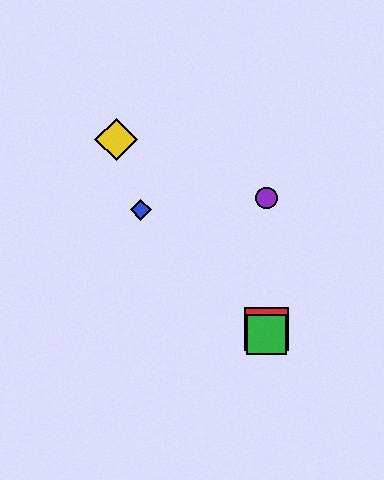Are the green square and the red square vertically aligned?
Yes, both are at x≈266.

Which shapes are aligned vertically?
The red square, the green square, the purple circle are aligned vertically.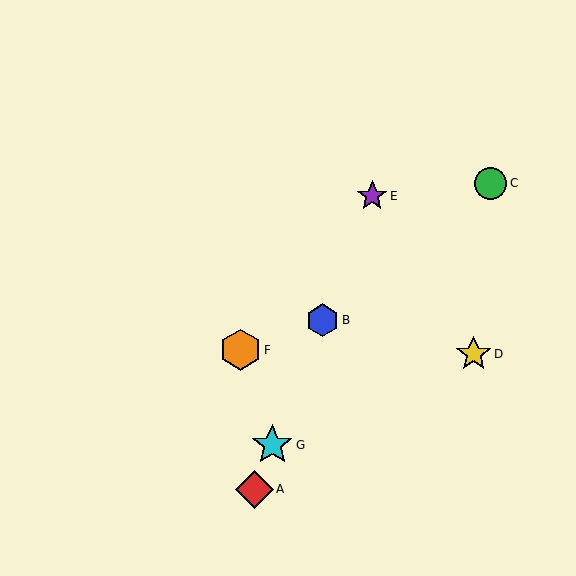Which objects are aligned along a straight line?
Objects A, B, E, G are aligned along a straight line.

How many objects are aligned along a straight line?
4 objects (A, B, E, G) are aligned along a straight line.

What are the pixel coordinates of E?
Object E is at (372, 196).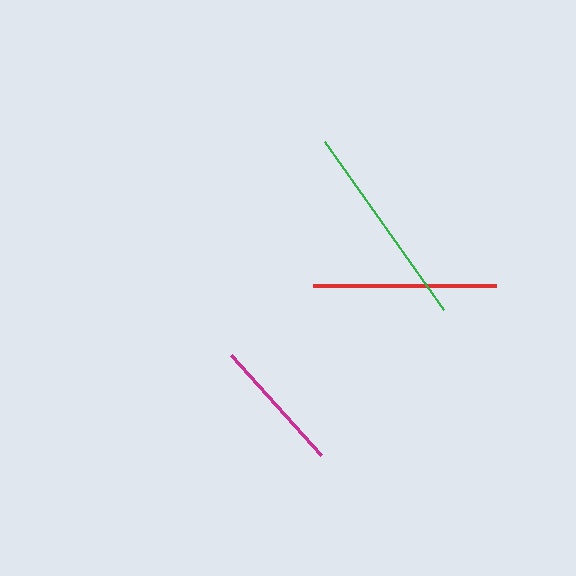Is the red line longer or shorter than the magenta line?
The red line is longer than the magenta line.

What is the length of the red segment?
The red segment is approximately 182 pixels long.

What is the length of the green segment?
The green segment is approximately 206 pixels long.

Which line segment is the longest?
The green line is the longest at approximately 206 pixels.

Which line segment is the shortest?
The magenta line is the shortest at approximately 135 pixels.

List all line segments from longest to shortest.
From longest to shortest: green, red, magenta.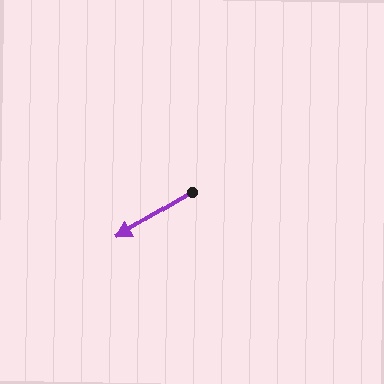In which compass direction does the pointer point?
Southwest.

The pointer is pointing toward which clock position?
Roughly 8 o'clock.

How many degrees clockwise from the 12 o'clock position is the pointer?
Approximately 239 degrees.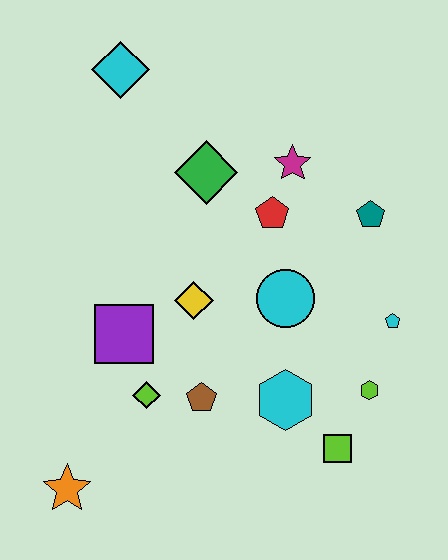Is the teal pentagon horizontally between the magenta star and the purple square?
No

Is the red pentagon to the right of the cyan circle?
No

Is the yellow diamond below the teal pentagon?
Yes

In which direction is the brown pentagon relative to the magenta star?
The brown pentagon is below the magenta star.